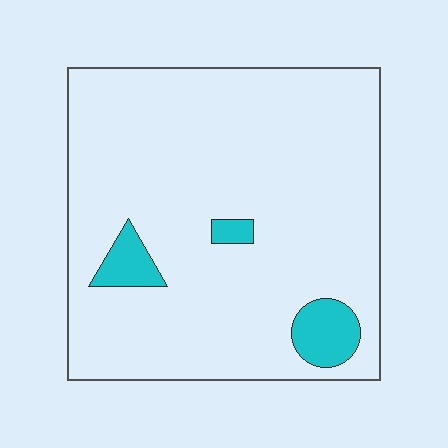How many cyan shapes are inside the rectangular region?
3.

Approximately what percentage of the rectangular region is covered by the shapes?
Approximately 10%.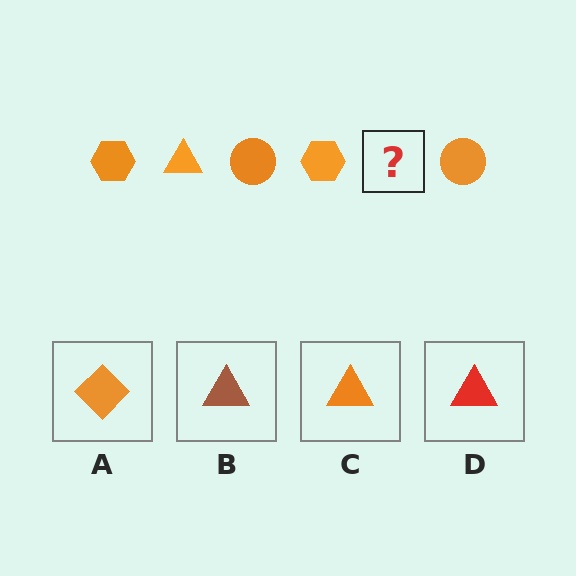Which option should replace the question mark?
Option C.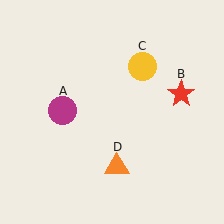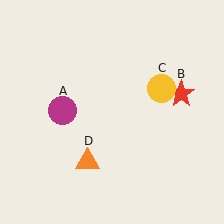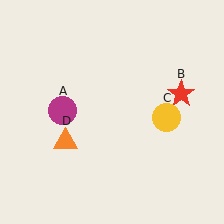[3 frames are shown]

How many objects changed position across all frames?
2 objects changed position: yellow circle (object C), orange triangle (object D).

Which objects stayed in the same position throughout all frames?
Magenta circle (object A) and red star (object B) remained stationary.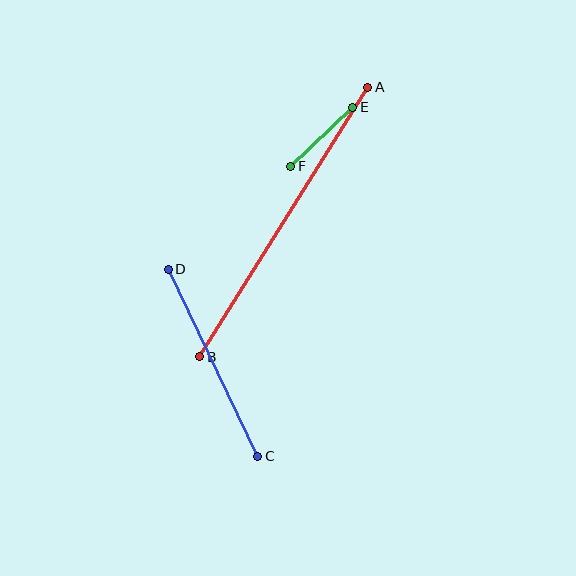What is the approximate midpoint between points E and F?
The midpoint is at approximately (322, 137) pixels.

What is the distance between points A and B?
The distance is approximately 318 pixels.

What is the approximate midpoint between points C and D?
The midpoint is at approximately (213, 363) pixels.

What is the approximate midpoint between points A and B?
The midpoint is at approximately (284, 222) pixels.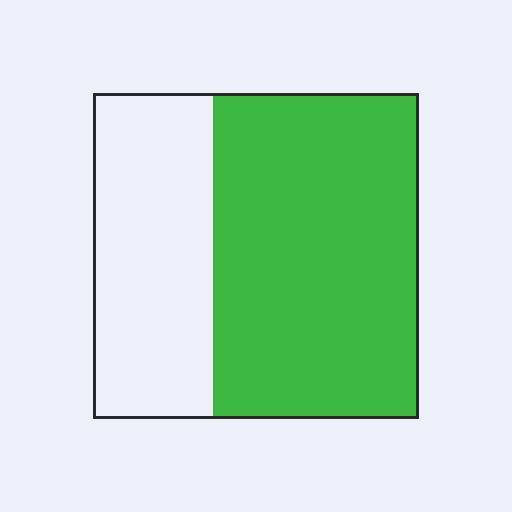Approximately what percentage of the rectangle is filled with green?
Approximately 65%.